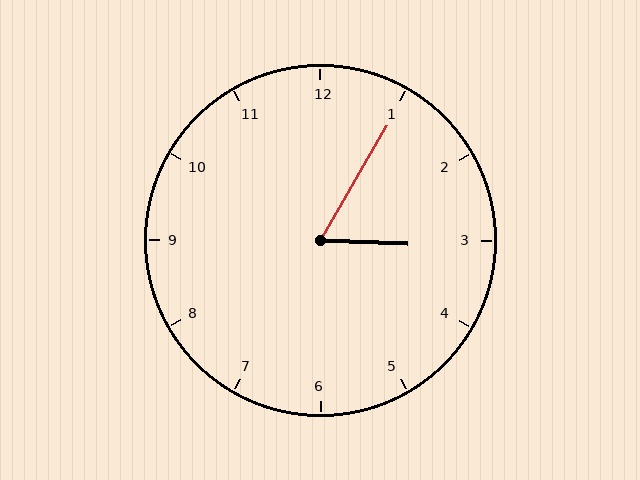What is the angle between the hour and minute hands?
Approximately 62 degrees.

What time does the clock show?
3:05.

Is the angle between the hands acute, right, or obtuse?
It is acute.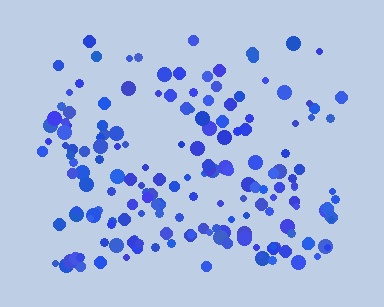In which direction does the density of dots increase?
From top to bottom, with the bottom side densest.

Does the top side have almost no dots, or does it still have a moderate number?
Still a moderate number, just noticeably fewer than the bottom.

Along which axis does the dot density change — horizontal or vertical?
Vertical.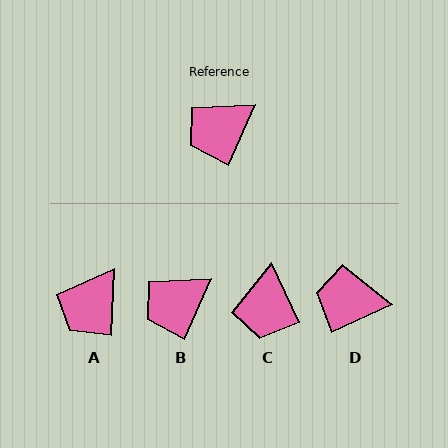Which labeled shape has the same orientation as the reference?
B.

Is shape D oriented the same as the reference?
No, it is off by about 41 degrees.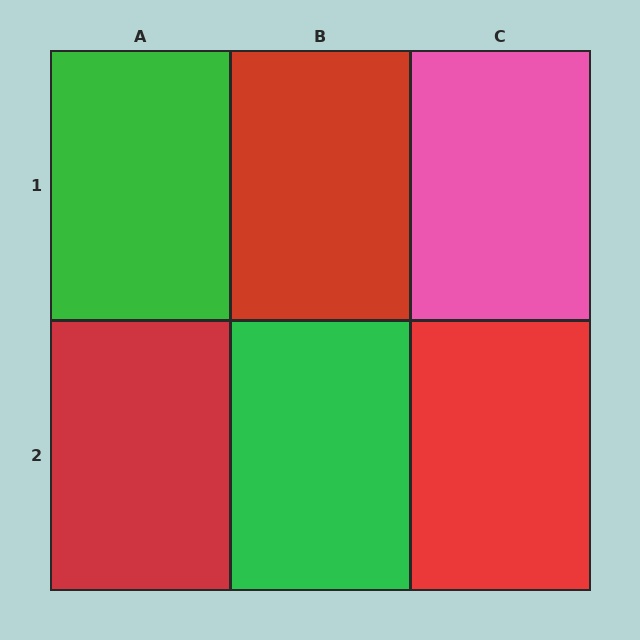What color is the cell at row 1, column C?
Pink.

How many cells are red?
3 cells are red.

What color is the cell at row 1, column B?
Red.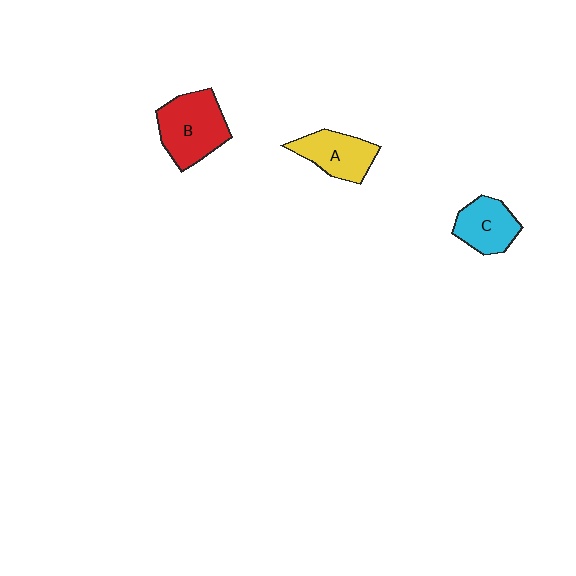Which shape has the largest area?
Shape B (red).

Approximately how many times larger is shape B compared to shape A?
Approximately 1.4 times.